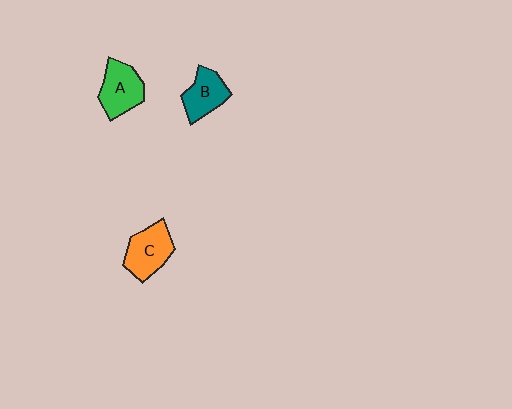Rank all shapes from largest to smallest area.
From largest to smallest: C (orange), A (green), B (teal).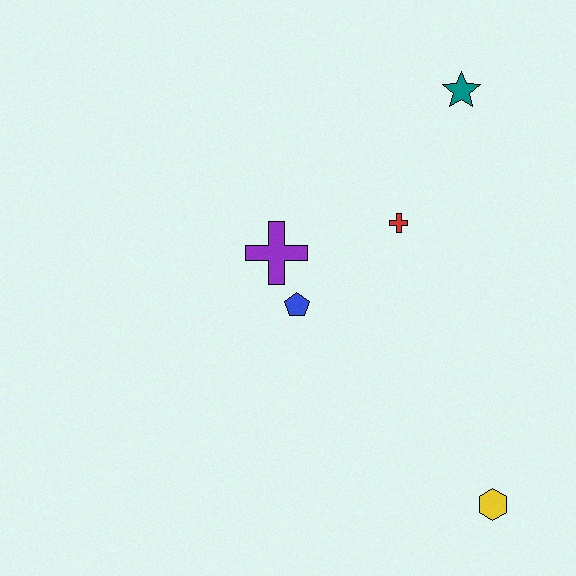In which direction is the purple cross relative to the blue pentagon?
The purple cross is above the blue pentagon.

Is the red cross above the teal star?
No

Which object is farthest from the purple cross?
The yellow hexagon is farthest from the purple cross.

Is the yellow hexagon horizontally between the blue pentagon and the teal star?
No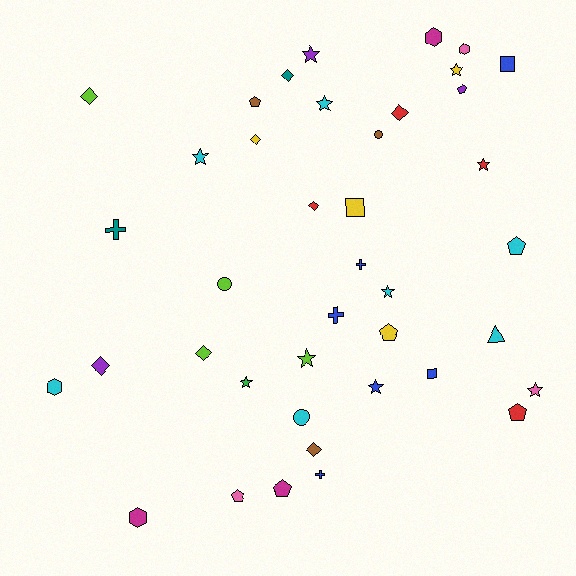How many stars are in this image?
There are 10 stars.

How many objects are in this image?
There are 40 objects.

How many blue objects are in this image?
There are 6 blue objects.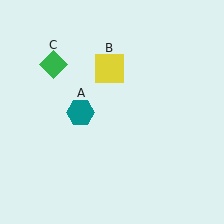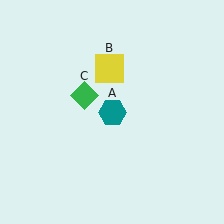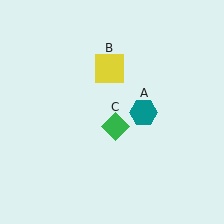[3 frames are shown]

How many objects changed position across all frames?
2 objects changed position: teal hexagon (object A), green diamond (object C).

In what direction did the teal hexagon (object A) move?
The teal hexagon (object A) moved right.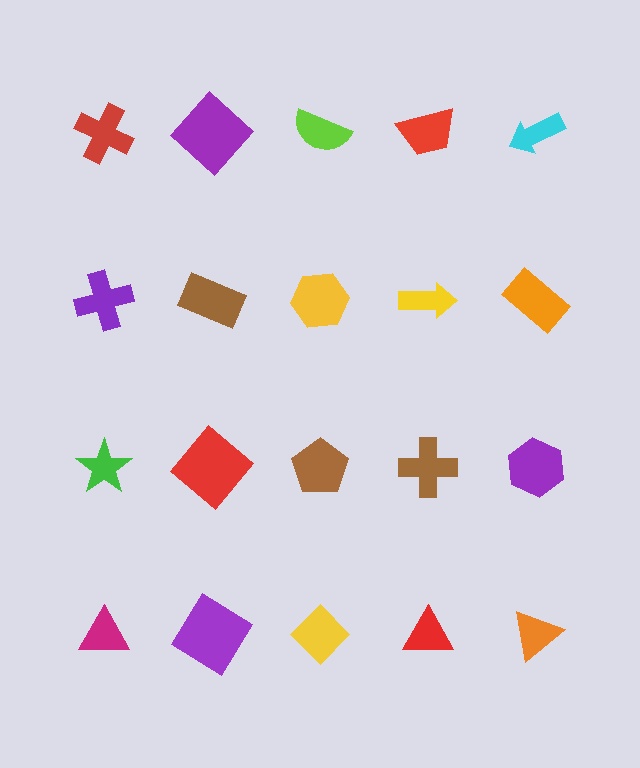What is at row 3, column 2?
A red diamond.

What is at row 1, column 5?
A cyan arrow.